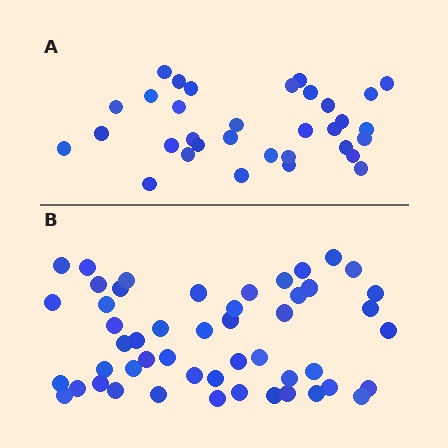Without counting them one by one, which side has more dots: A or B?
Region B (the bottom region) has more dots.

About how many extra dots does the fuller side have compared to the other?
Region B has approximately 15 more dots than region A.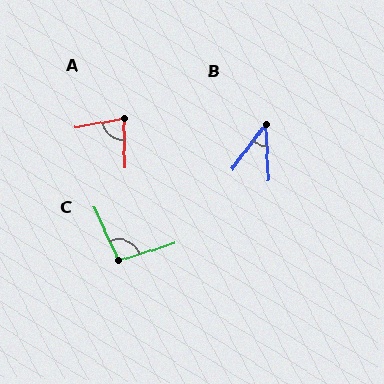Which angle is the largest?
C, at approximately 97 degrees.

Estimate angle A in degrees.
Approximately 81 degrees.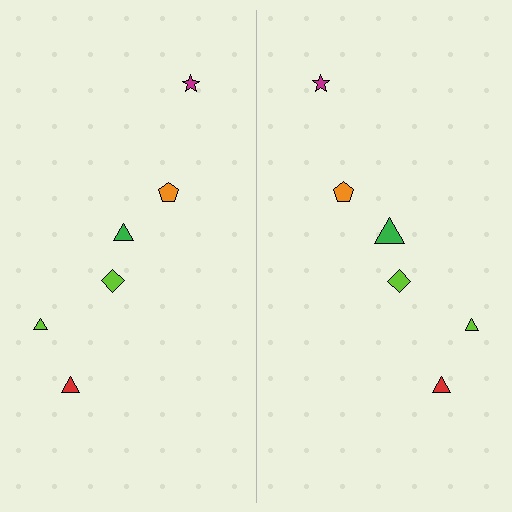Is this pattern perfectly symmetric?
No, the pattern is not perfectly symmetric. The green triangle on the right side has a different size than its mirror counterpart.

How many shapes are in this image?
There are 12 shapes in this image.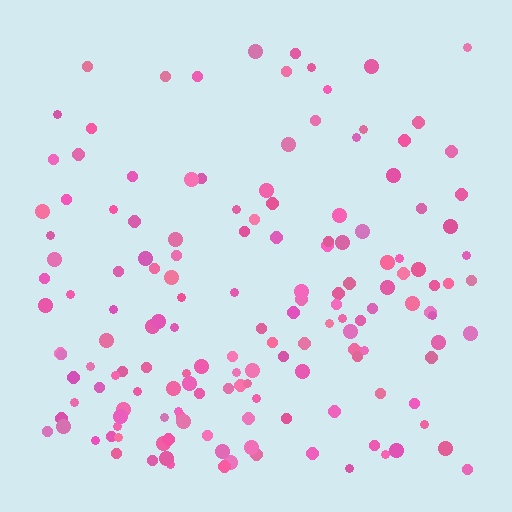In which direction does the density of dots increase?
From top to bottom, with the bottom side densest.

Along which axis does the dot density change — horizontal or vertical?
Vertical.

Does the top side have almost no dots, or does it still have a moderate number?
Still a moderate number, just noticeably fewer than the bottom.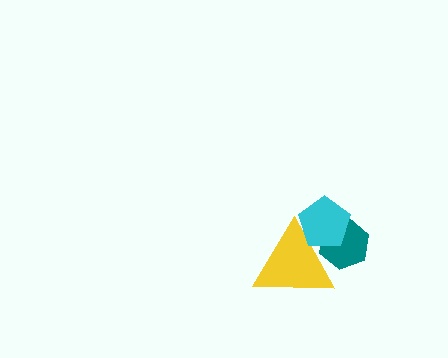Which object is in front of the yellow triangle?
The cyan pentagon is in front of the yellow triangle.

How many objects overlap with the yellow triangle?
2 objects overlap with the yellow triangle.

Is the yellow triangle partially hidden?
Yes, it is partially covered by another shape.